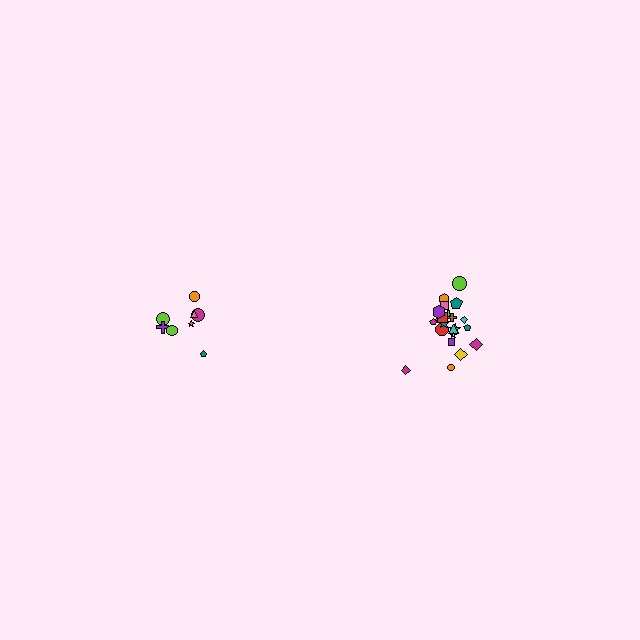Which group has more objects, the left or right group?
The right group.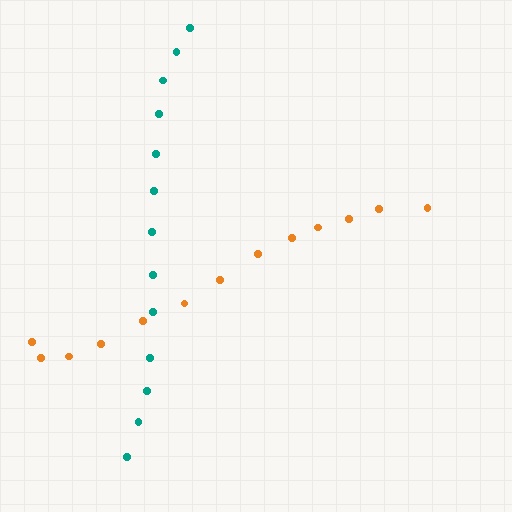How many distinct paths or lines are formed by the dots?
There are 2 distinct paths.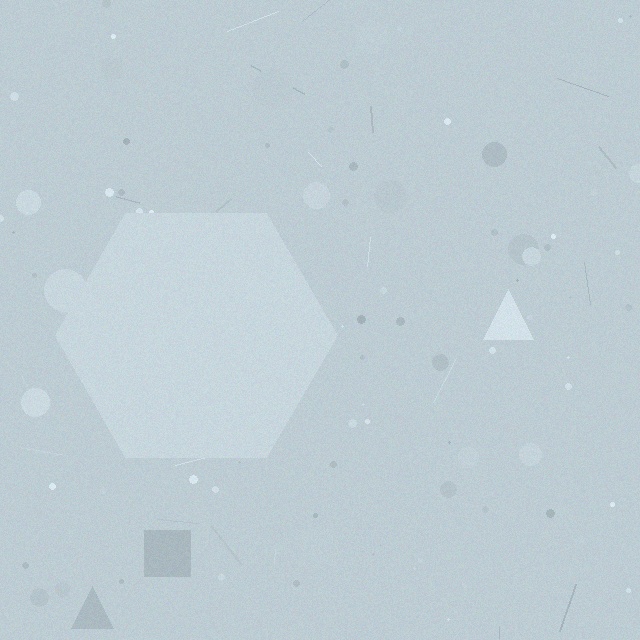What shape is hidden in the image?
A hexagon is hidden in the image.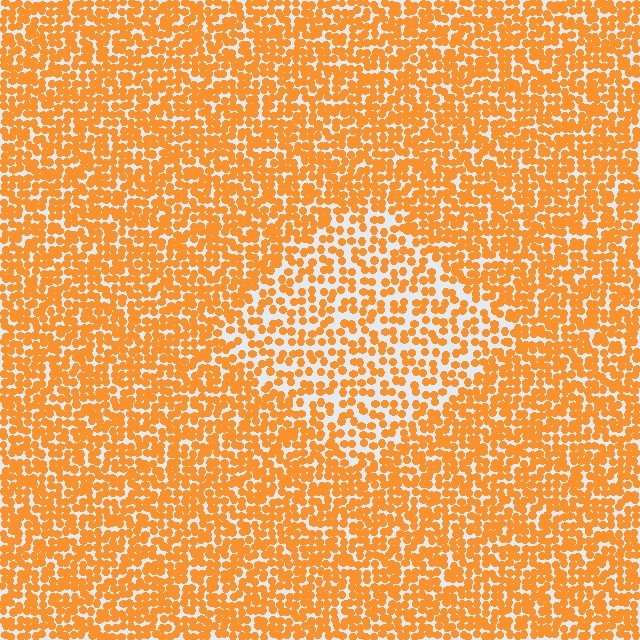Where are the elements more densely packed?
The elements are more densely packed outside the diamond boundary.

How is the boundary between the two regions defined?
The boundary is defined by a change in element density (approximately 1.7x ratio). All elements are the same color, size, and shape.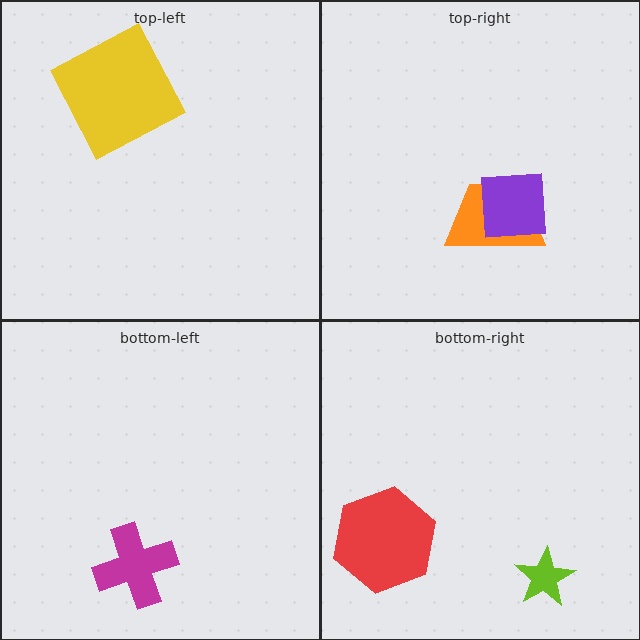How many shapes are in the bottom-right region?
2.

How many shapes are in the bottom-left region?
1.